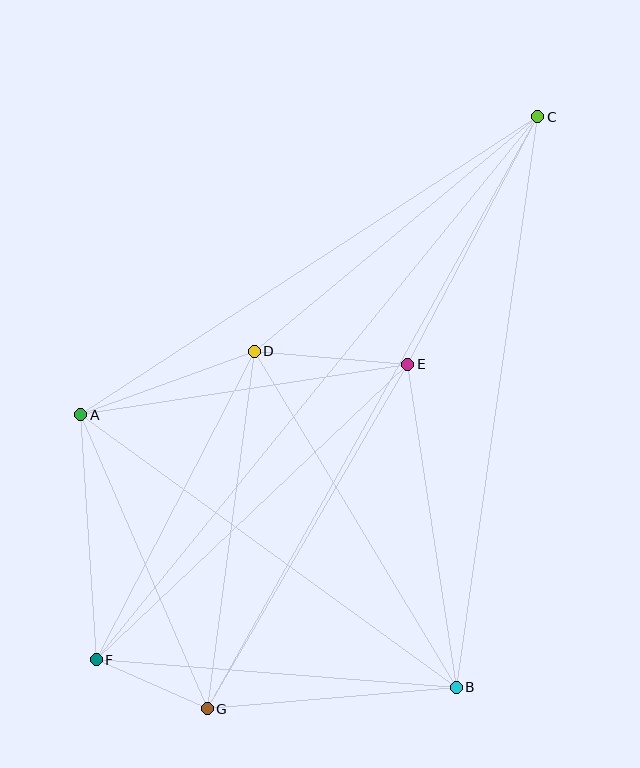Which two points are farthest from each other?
Points C and F are farthest from each other.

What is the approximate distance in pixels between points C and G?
The distance between C and G is approximately 678 pixels.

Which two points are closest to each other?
Points F and G are closest to each other.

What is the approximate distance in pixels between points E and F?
The distance between E and F is approximately 429 pixels.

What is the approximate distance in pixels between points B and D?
The distance between B and D is approximately 392 pixels.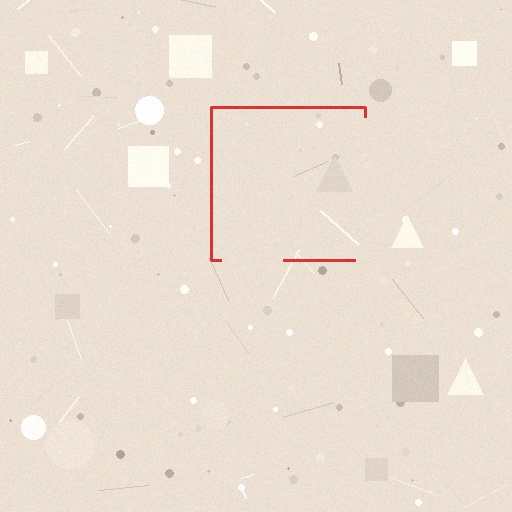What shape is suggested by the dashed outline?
The dashed outline suggests a square.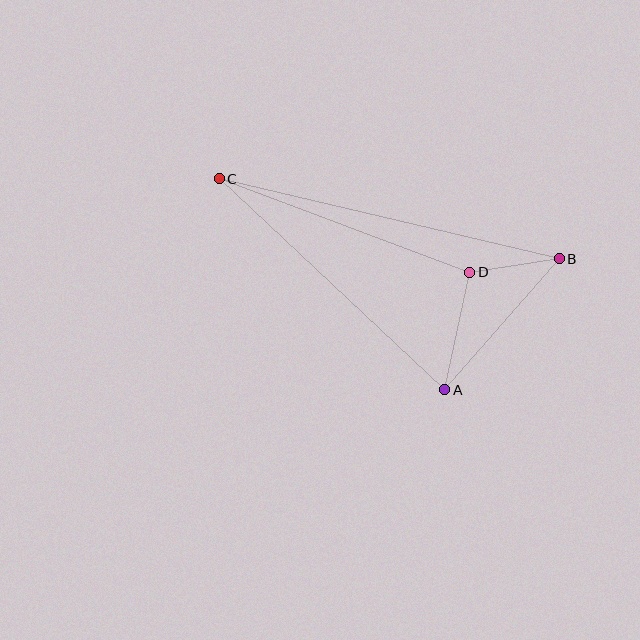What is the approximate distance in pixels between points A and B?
The distance between A and B is approximately 174 pixels.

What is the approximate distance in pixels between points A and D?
The distance between A and D is approximately 120 pixels.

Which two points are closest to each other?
Points B and D are closest to each other.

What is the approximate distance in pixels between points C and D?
The distance between C and D is approximately 267 pixels.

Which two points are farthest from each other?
Points B and C are farthest from each other.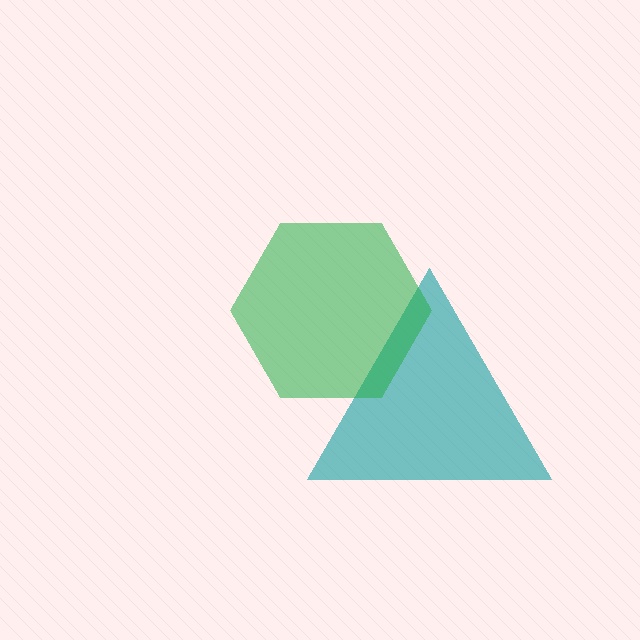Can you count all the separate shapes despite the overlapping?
Yes, there are 2 separate shapes.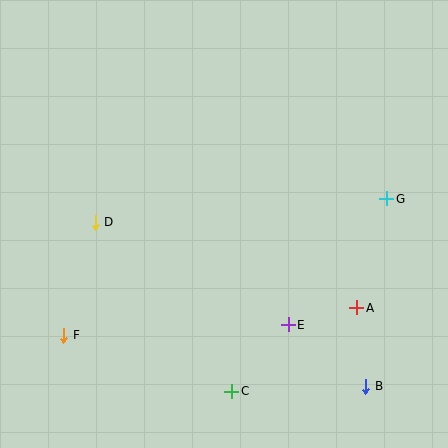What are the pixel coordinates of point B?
Point B is at (366, 386).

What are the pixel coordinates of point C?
Point C is at (232, 391).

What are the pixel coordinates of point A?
Point A is at (357, 308).